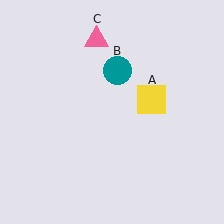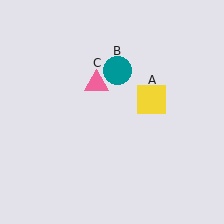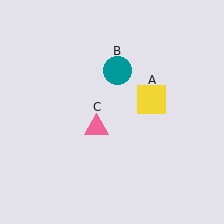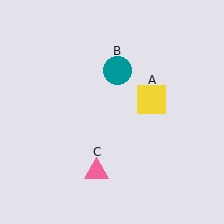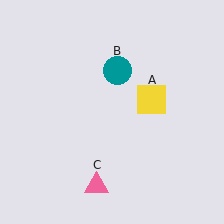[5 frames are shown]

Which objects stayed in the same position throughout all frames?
Yellow square (object A) and teal circle (object B) remained stationary.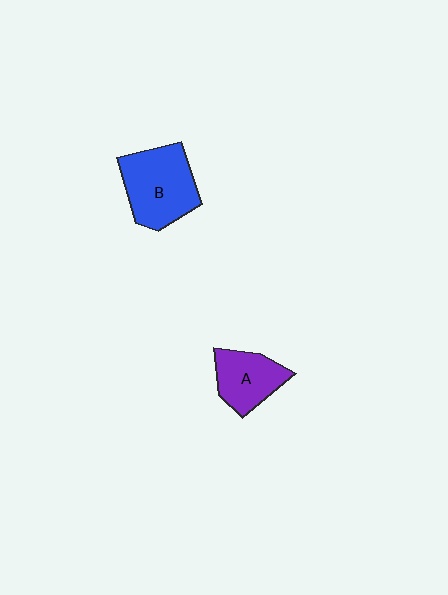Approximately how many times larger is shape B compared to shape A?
Approximately 1.5 times.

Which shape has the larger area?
Shape B (blue).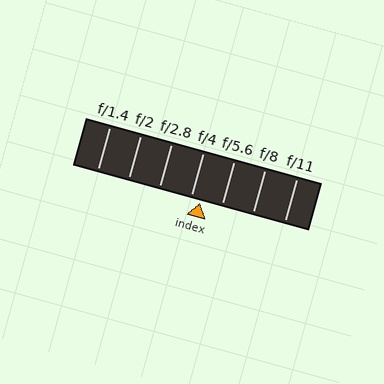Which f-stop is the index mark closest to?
The index mark is closest to f/4.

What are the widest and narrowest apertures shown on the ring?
The widest aperture shown is f/1.4 and the narrowest is f/11.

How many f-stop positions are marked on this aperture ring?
There are 7 f-stop positions marked.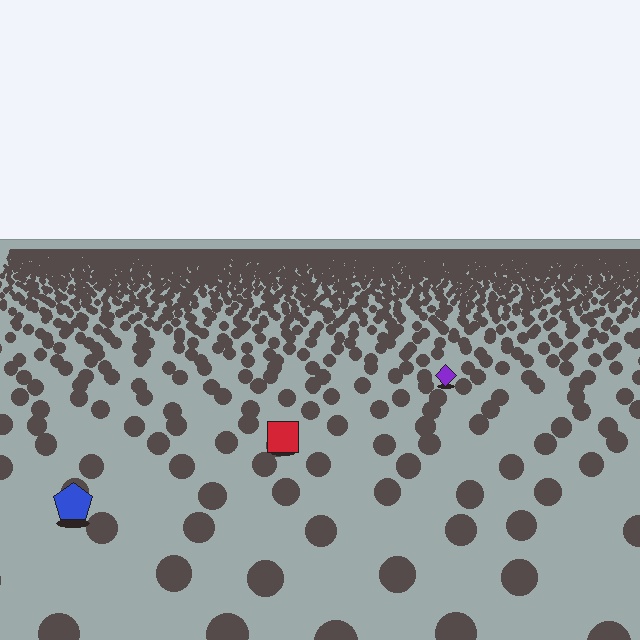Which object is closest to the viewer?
The blue pentagon is closest. The texture marks near it are larger and more spread out.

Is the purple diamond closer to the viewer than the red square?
No. The red square is closer — you can tell from the texture gradient: the ground texture is coarser near it.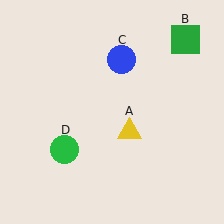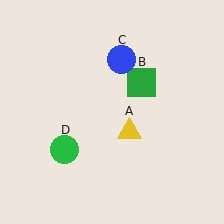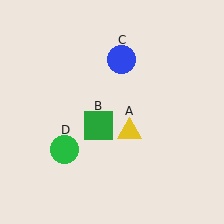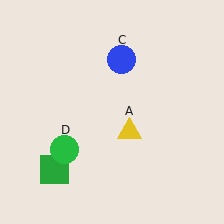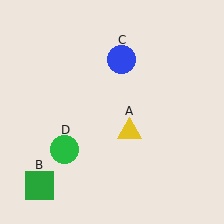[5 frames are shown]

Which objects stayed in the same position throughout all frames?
Yellow triangle (object A) and blue circle (object C) and green circle (object D) remained stationary.